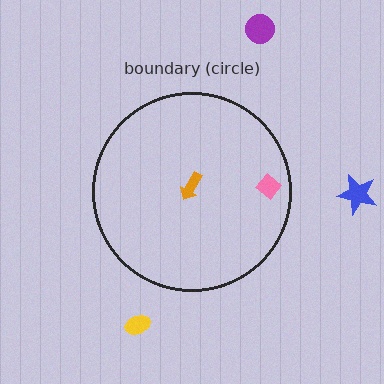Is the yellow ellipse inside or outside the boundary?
Outside.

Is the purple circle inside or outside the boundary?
Outside.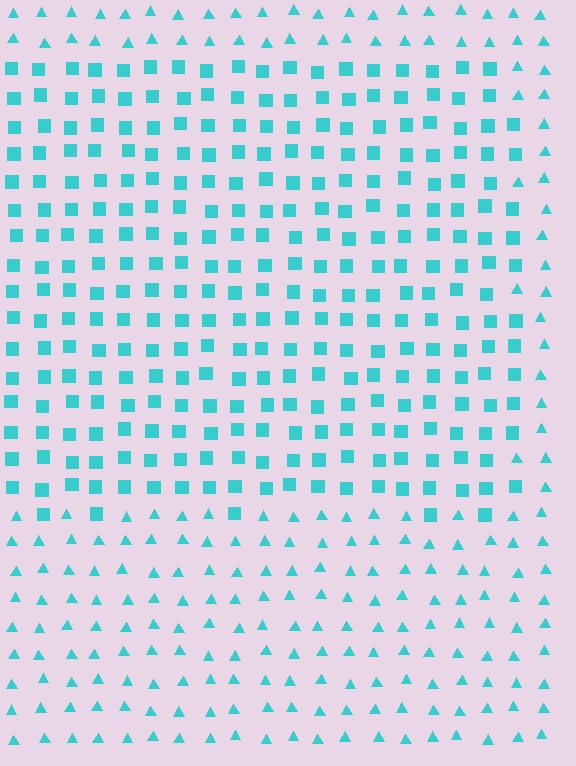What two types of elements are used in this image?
The image uses squares inside the rectangle region and triangles outside it.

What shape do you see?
I see a rectangle.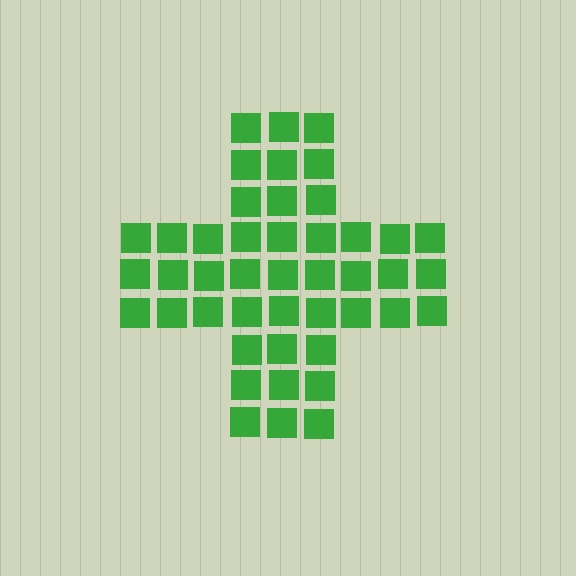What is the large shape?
The large shape is a cross.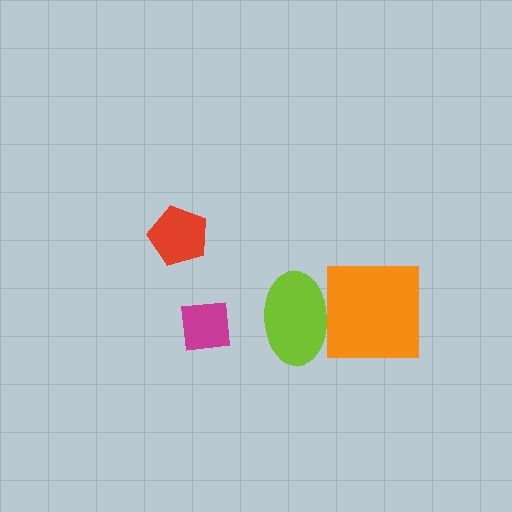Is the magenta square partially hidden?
No, no other shape covers it.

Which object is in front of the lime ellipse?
The orange square is in front of the lime ellipse.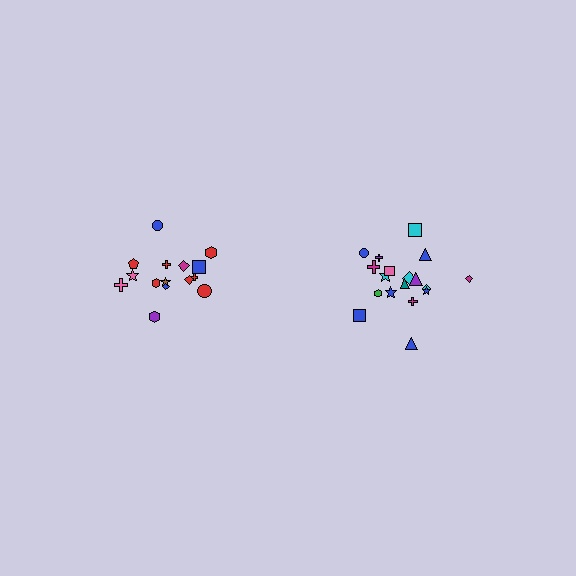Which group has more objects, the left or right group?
The right group.